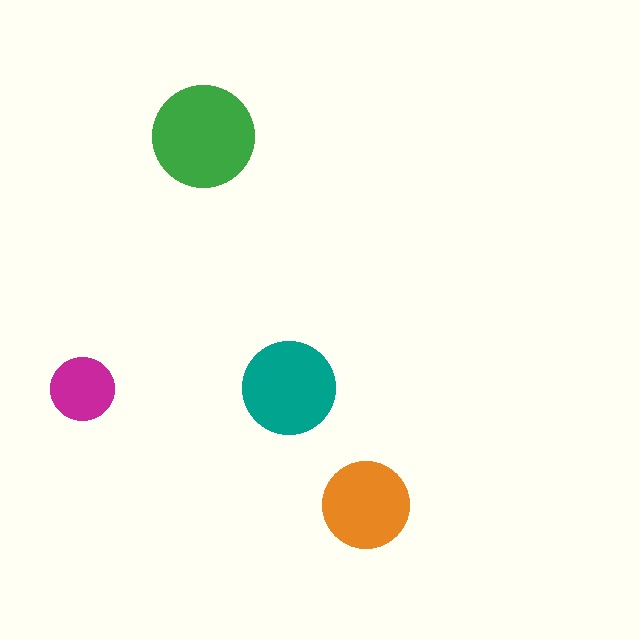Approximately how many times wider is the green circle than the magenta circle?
About 1.5 times wider.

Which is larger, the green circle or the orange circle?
The green one.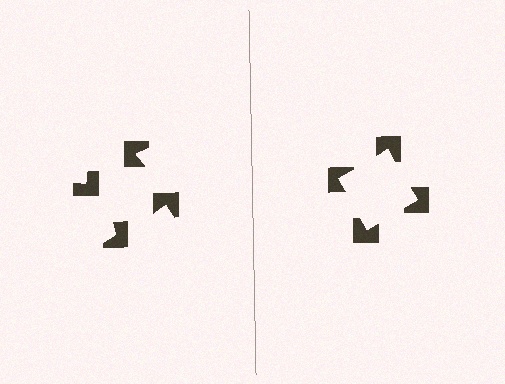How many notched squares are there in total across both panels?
8 — 4 on each side.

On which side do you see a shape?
An illusory square appears on the right side. On the left side the wedge cuts are rotated, so no coherent shape forms.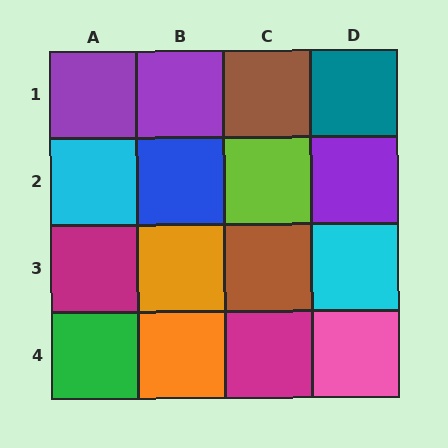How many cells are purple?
3 cells are purple.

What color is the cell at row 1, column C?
Brown.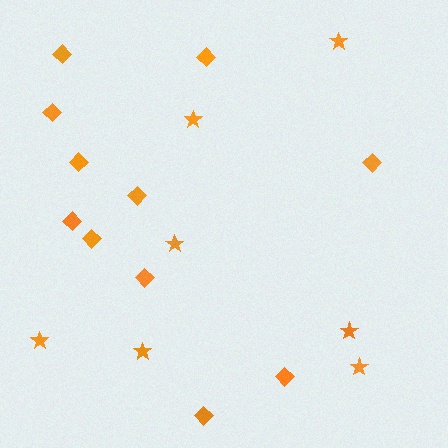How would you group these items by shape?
There are 2 groups: one group of stars (7) and one group of diamonds (11).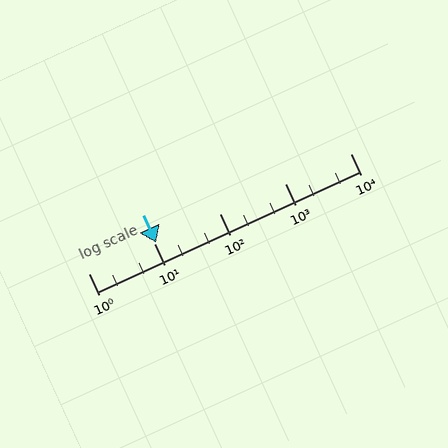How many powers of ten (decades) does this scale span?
The scale spans 4 decades, from 1 to 10000.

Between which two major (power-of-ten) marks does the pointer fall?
The pointer is between 10 and 100.